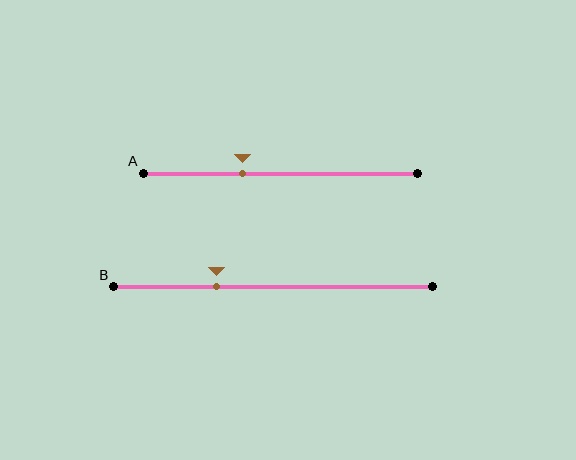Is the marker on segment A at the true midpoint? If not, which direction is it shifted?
No, the marker on segment A is shifted to the left by about 14% of the segment length.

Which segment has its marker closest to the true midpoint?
Segment A has its marker closest to the true midpoint.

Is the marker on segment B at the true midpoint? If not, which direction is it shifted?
No, the marker on segment B is shifted to the left by about 18% of the segment length.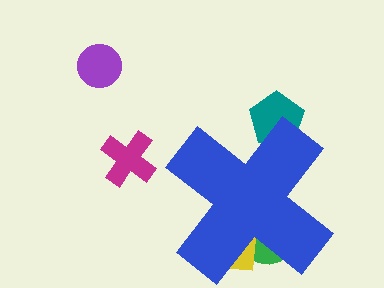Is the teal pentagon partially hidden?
Yes, the teal pentagon is partially hidden behind the blue cross.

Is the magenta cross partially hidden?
No, the magenta cross is fully visible.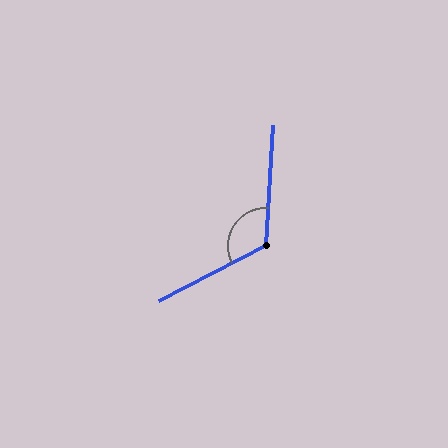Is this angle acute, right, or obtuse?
It is obtuse.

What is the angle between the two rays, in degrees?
Approximately 121 degrees.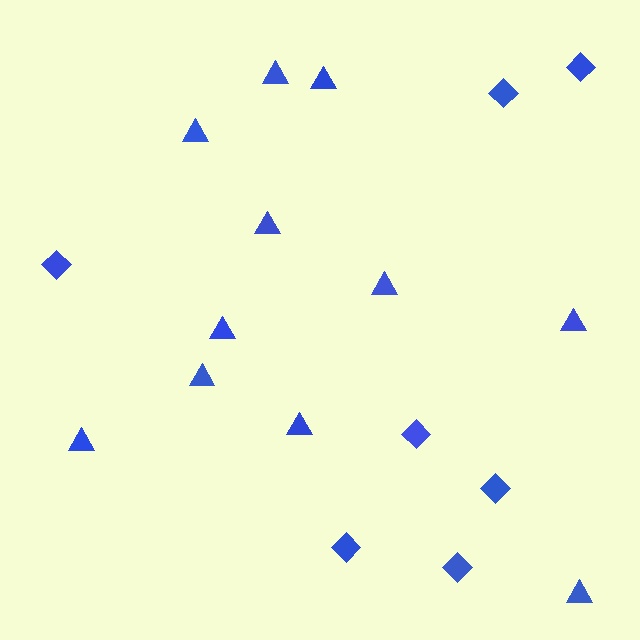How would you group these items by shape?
There are 2 groups: one group of triangles (11) and one group of diamonds (7).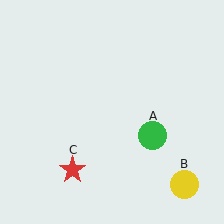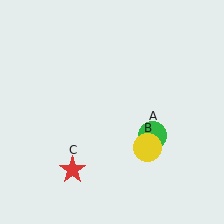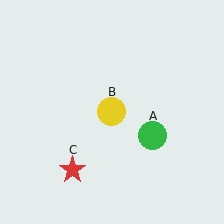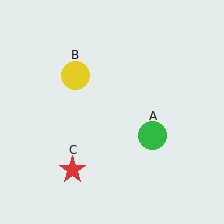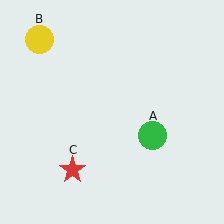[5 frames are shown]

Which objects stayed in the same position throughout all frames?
Green circle (object A) and red star (object C) remained stationary.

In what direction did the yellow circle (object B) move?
The yellow circle (object B) moved up and to the left.